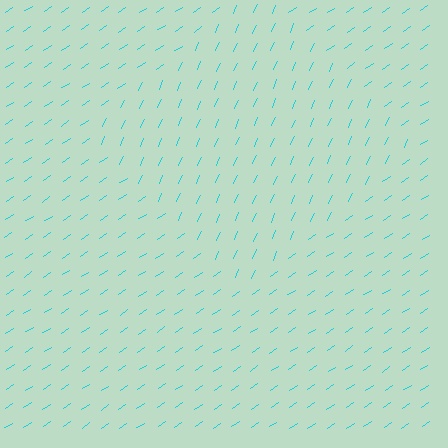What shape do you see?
I see a diamond.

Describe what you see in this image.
The image is filled with small cyan line segments. A diamond region in the image has lines oriented differently from the surrounding lines, creating a visible texture boundary.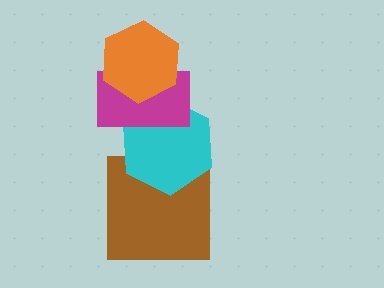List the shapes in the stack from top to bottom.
From top to bottom: the orange hexagon, the magenta rectangle, the cyan hexagon, the brown square.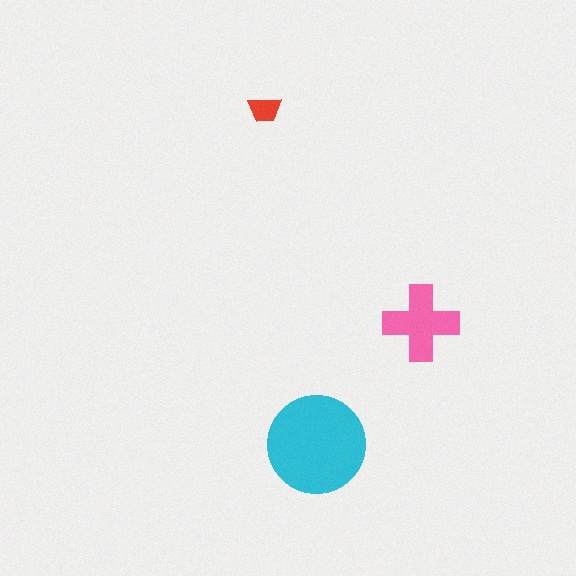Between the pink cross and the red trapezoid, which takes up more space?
The pink cross.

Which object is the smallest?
The red trapezoid.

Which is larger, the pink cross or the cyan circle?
The cyan circle.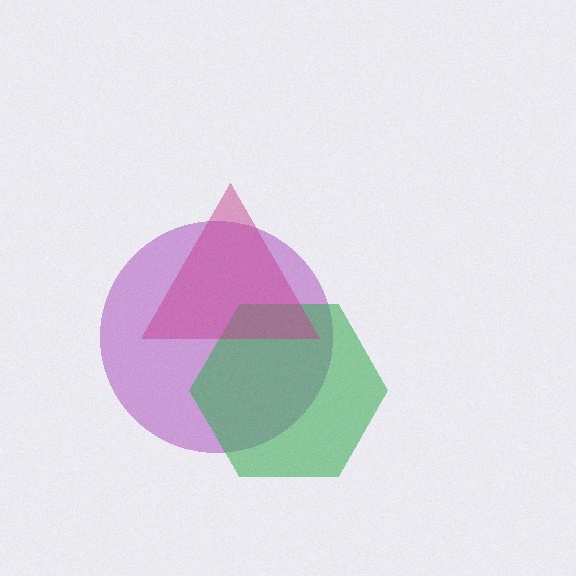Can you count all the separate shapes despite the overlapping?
Yes, there are 3 separate shapes.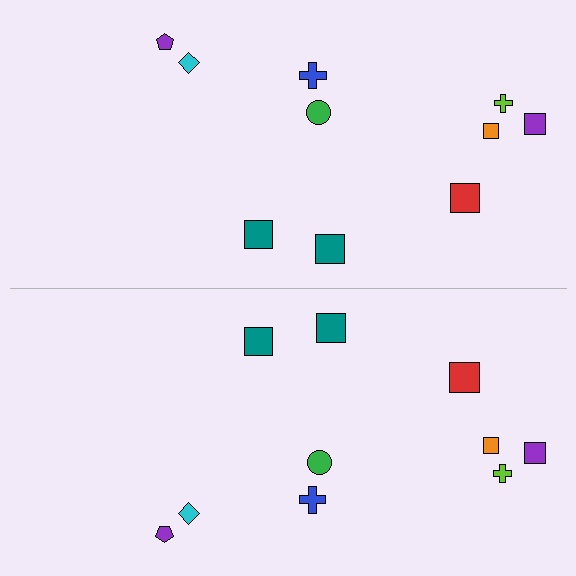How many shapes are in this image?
There are 20 shapes in this image.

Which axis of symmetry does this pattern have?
The pattern has a horizontal axis of symmetry running through the center of the image.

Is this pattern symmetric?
Yes, this pattern has bilateral (reflection) symmetry.